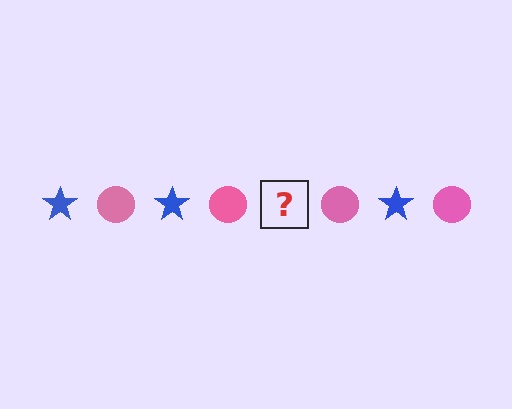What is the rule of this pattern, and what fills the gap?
The rule is that the pattern alternates between blue star and pink circle. The gap should be filled with a blue star.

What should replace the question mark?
The question mark should be replaced with a blue star.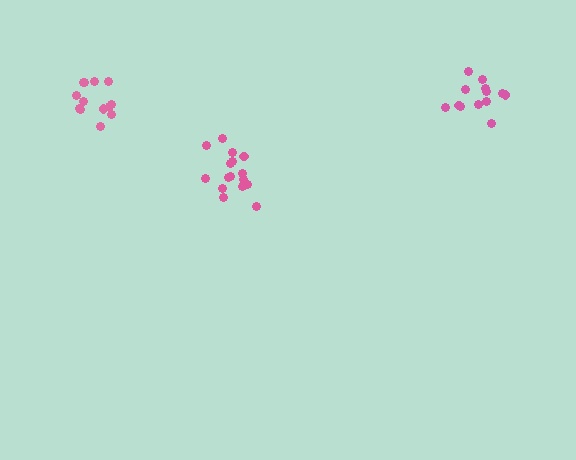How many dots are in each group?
Group 1: 16 dots, Group 2: 13 dots, Group 3: 13 dots (42 total).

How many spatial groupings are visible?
There are 3 spatial groupings.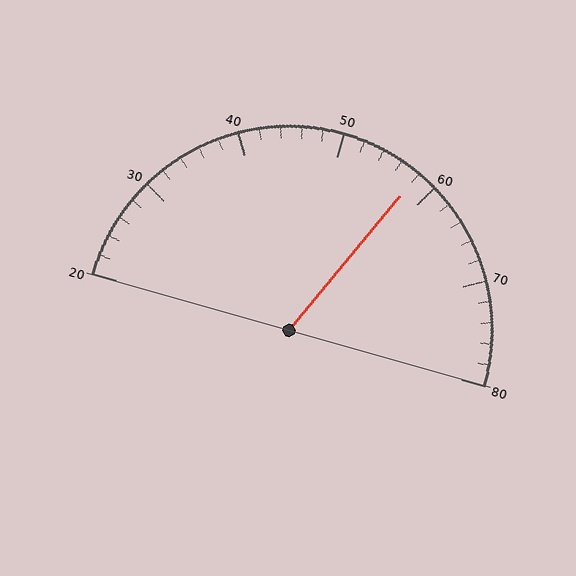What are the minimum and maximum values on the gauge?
The gauge ranges from 20 to 80.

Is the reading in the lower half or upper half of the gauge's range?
The reading is in the upper half of the range (20 to 80).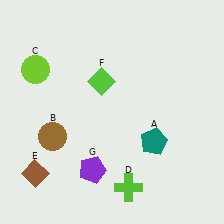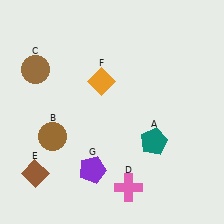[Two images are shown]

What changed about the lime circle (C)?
In Image 1, C is lime. In Image 2, it changed to brown.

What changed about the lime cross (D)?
In Image 1, D is lime. In Image 2, it changed to pink.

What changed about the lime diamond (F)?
In Image 1, F is lime. In Image 2, it changed to orange.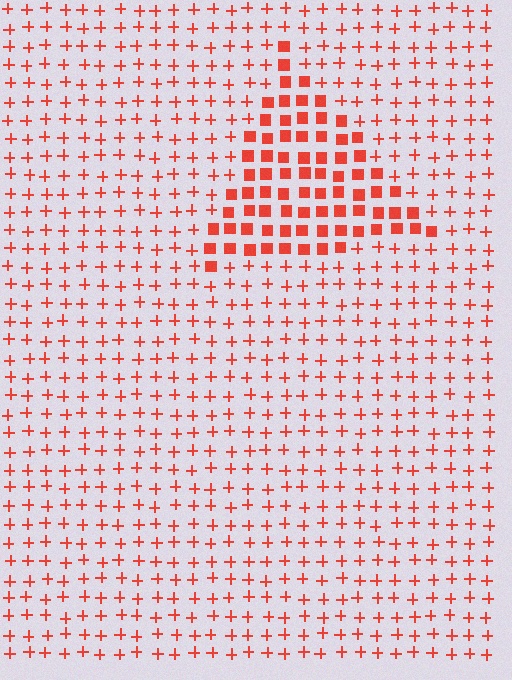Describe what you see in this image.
The image is filled with small red elements arranged in a uniform grid. A triangle-shaped region contains squares, while the surrounding area contains plus signs. The boundary is defined purely by the change in element shape.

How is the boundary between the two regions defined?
The boundary is defined by a change in element shape: squares inside vs. plus signs outside. All elements share the same color and spacing.